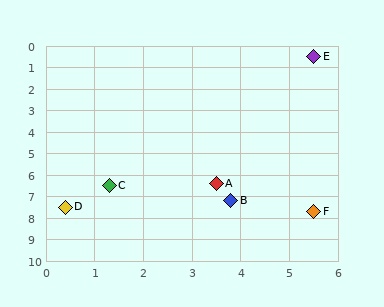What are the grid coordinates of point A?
Point A is at approximately (3.5, 6.4).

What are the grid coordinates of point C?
Point C is at approximately (1.3, 6.5).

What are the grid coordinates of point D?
Point D is at approximately (0.4, 7.5).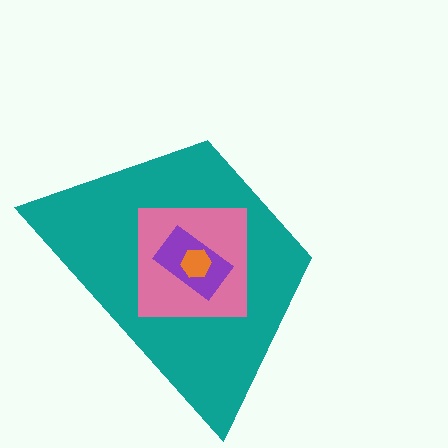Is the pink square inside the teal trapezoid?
Yes.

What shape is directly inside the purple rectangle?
The orange hexagon.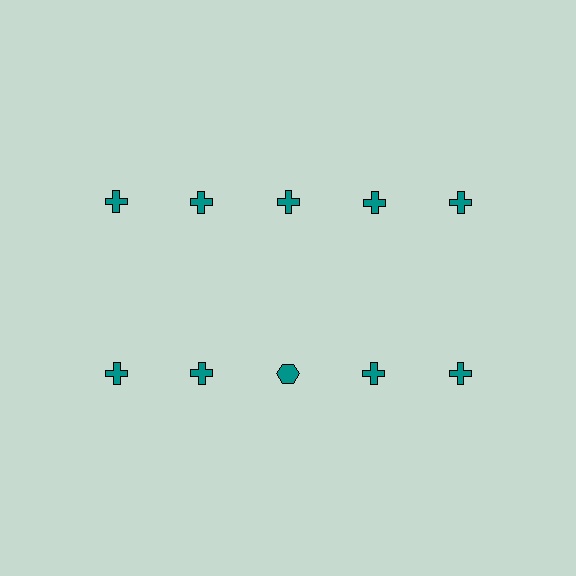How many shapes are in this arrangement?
There are 10 shapes arranged in a grid pattern.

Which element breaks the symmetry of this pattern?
The teal hexagon in the second row, center column breaks the symmetry. All other shapes are teal crosses.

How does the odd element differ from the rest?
It has a different shape: hexagon instead of cross.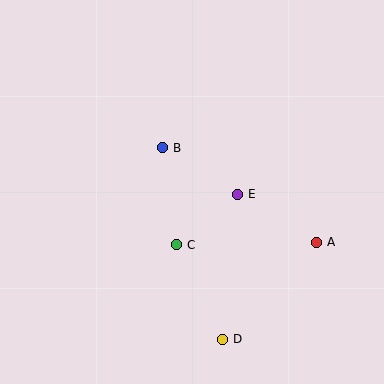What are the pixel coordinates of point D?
Point D is at (223, 339).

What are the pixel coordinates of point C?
Point C is at (177, 245).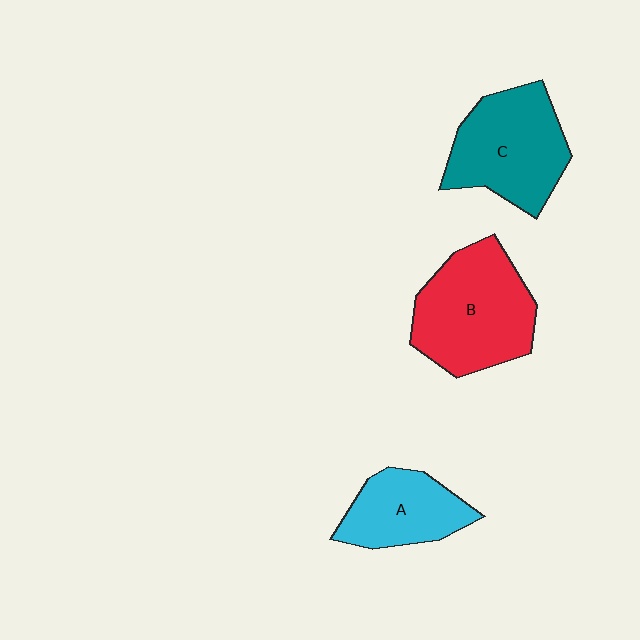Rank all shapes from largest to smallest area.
From largest to smallest: B (red), C (teal), A (cyan).